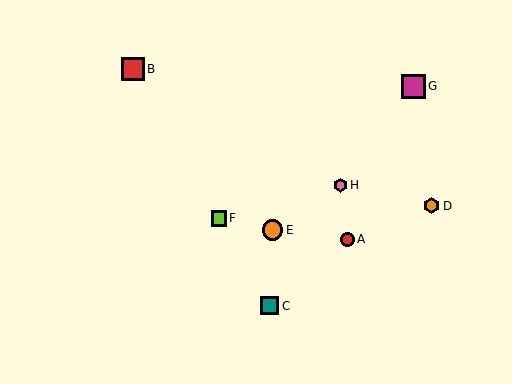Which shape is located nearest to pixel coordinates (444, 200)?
The orange hexagon (labeled D) at (432, 206) is nearest to that location.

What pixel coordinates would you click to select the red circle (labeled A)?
Click at (347, 239) to select the red circle A.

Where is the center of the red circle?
The center of the red circle is at (347, 239).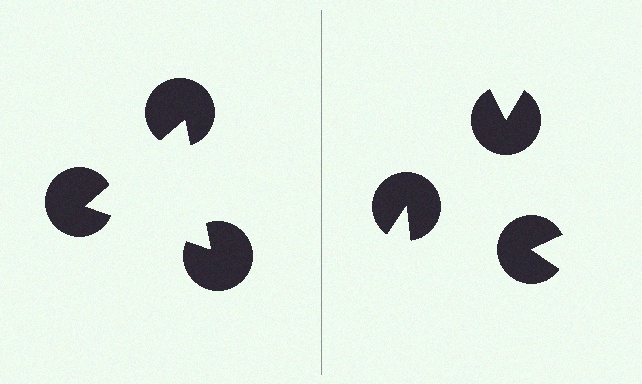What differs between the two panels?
The pac-man discs are positioned identically on both sides; only the wedge orientations differ. On the left they align to a triangle; on the right they are misaligned.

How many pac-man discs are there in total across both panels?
6 — 3 on each side.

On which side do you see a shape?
An illusory triangle appears on the left side. On the right side the wedge cuts are rotated, so no coherent shape forms.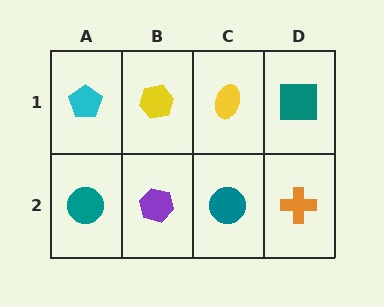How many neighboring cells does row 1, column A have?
2.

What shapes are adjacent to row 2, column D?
A teal square (row 1, column D), a teal circle (row 2, column C).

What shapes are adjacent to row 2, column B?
A yellow hexagon (row 1, column B), a teal circle (row 2, column A), a teal circle (row 2, column C).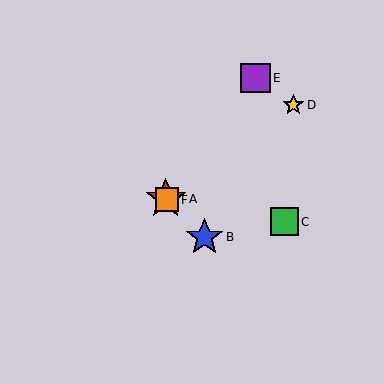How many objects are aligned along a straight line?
3 objects (A, B, F) are aligned along a straight line.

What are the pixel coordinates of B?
Object B is at (205, 237).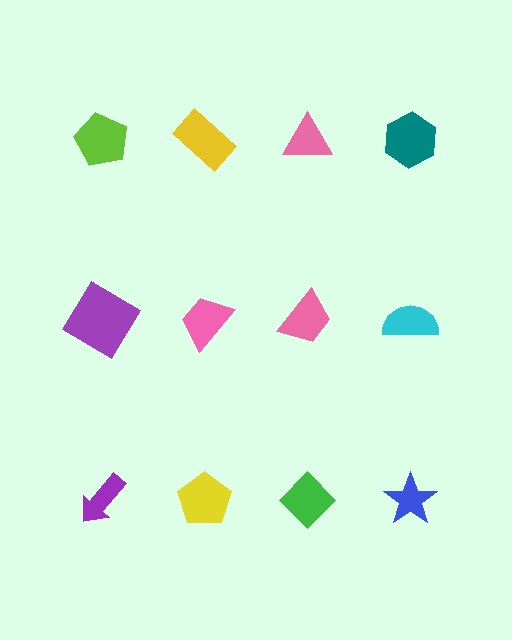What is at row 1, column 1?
A lime pentagon.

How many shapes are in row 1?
4 shapes.